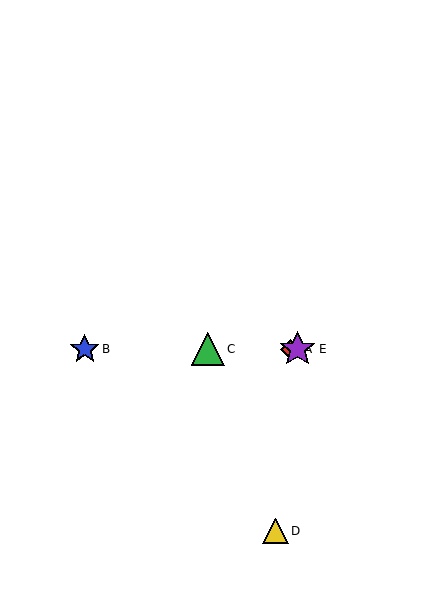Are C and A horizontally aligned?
Yes, both are at y≈349.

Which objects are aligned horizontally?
Objects A, B, C, E are aligned horizontally.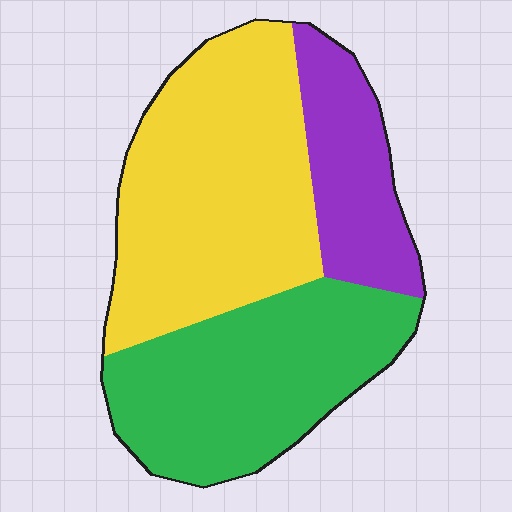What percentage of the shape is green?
Green covers around 35% of the shape.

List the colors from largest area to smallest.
From largest to smallest: yellow, green, purple.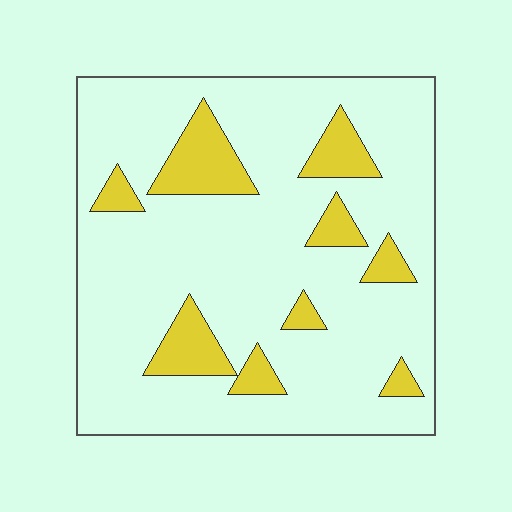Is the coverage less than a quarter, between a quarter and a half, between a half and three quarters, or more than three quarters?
Less than a quarter.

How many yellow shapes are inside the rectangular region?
9.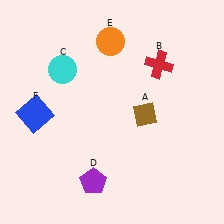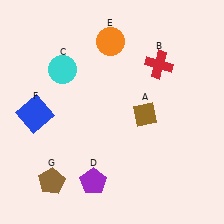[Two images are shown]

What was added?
A brown pentagon (G) was added in Image 2.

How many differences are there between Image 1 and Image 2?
There is 1 difference between the two images.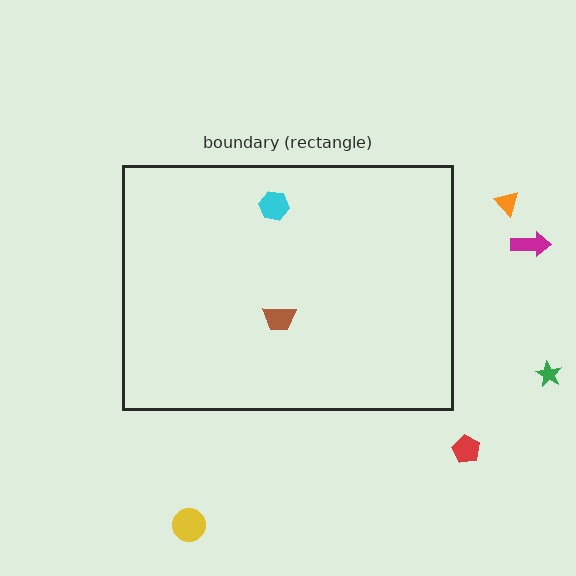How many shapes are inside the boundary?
2 inside, 5 outside.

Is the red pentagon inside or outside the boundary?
Outside.